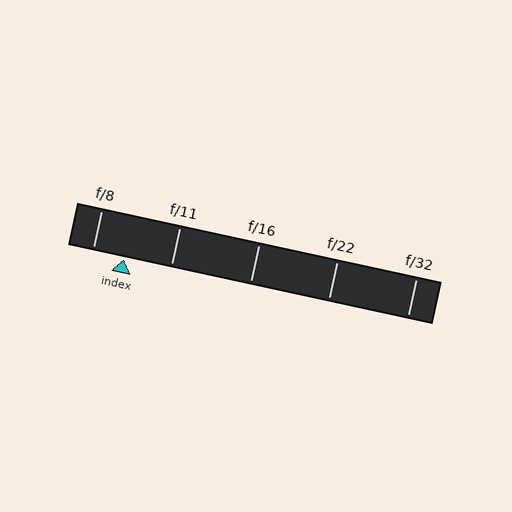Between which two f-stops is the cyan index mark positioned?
The index mark is between f/8 and f/11.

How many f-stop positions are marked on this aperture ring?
There are 5 f-stop positions marked.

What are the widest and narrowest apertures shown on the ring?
The widest aperture shown is f/8 and the narrowest is f/32.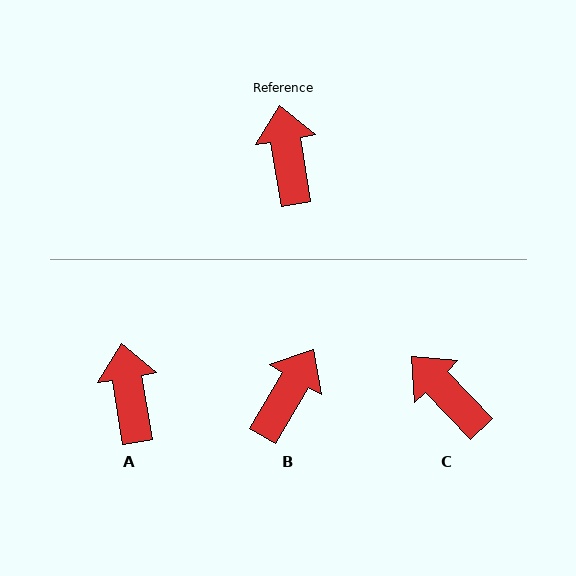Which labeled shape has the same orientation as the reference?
A.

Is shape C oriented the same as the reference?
No, it is off by about 35 degrees.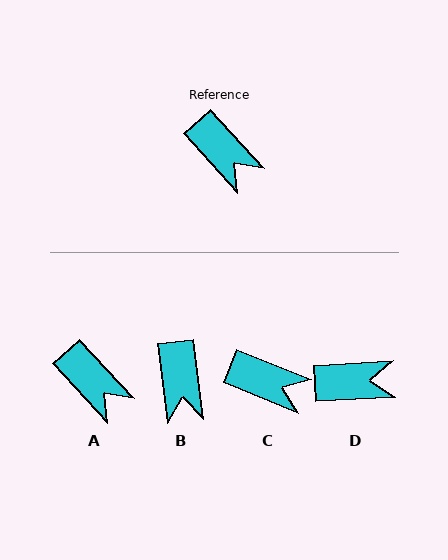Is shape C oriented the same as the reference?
No, it is off by about 26 degrees.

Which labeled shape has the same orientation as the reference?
A.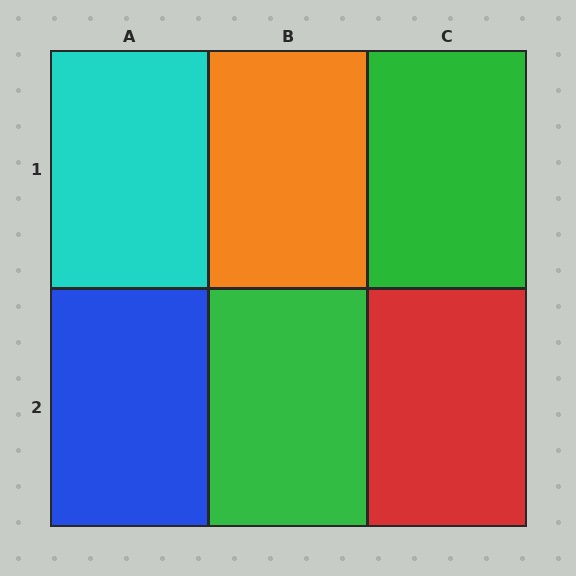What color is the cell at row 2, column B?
Green.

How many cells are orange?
1 cell is orange.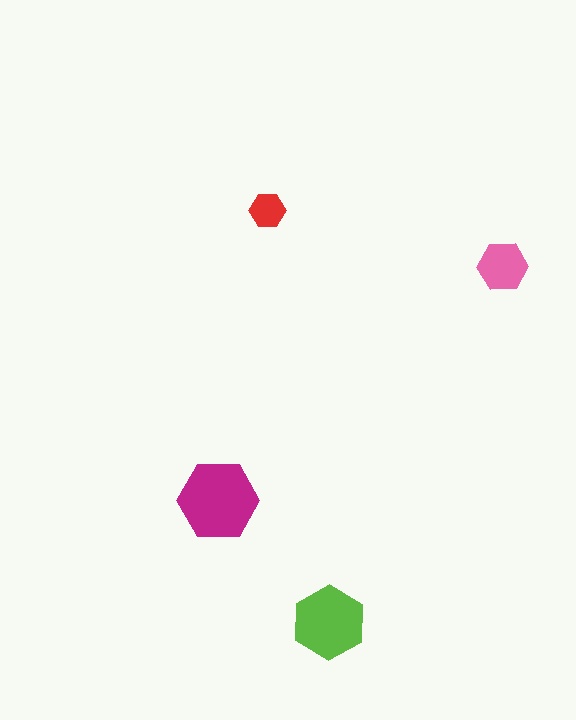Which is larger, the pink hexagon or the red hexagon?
The pink one.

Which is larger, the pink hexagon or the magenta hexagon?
The magenta one.